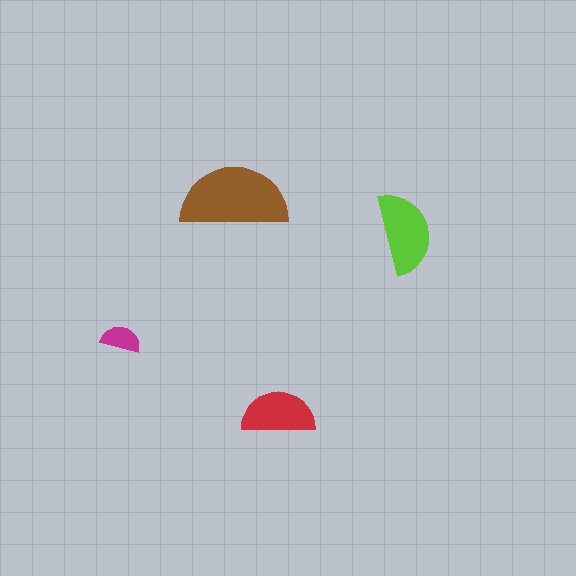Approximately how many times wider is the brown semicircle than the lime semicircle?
About 1.5 times wider.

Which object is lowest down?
The red semicircle is bottommost.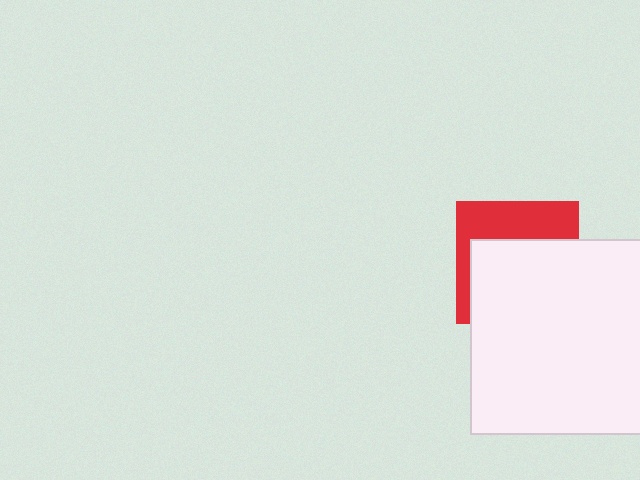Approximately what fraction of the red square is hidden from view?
Roughly 61% of the red square is hidden behind the white square.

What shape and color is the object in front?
The object in front is a white square.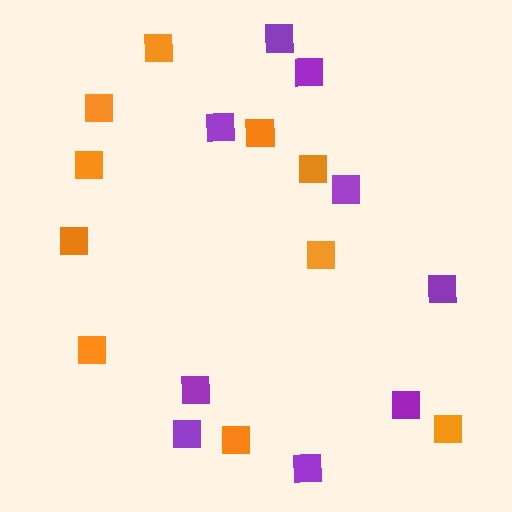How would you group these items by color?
There are 2 groups: one group of purple squares (9) and one group of orange squares (10).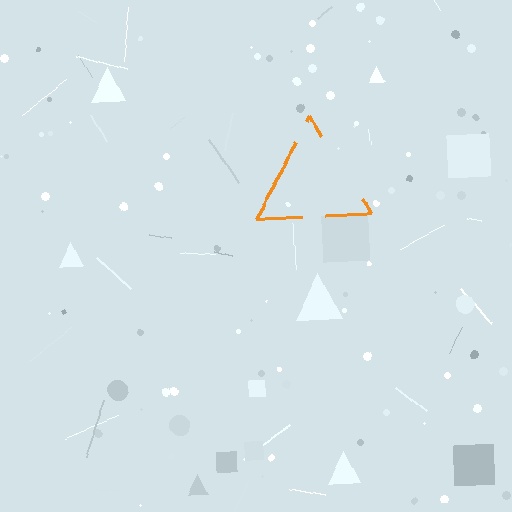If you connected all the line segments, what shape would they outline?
They would outline a triangle.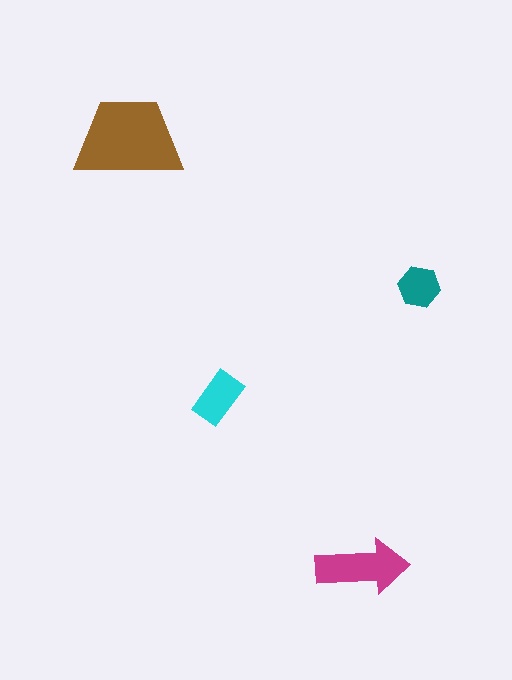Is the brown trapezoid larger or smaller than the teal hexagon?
Larger.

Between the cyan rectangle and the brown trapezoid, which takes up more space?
The brown trapezoid.